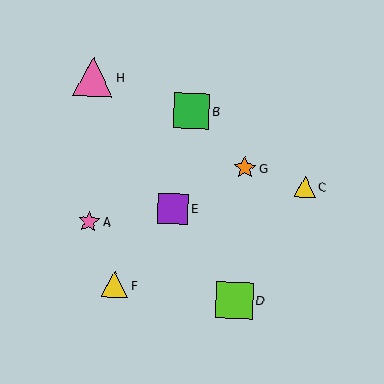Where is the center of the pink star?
The center of the pink star is at (89, 221).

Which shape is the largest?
The pink triangle (labeled H) is the largest.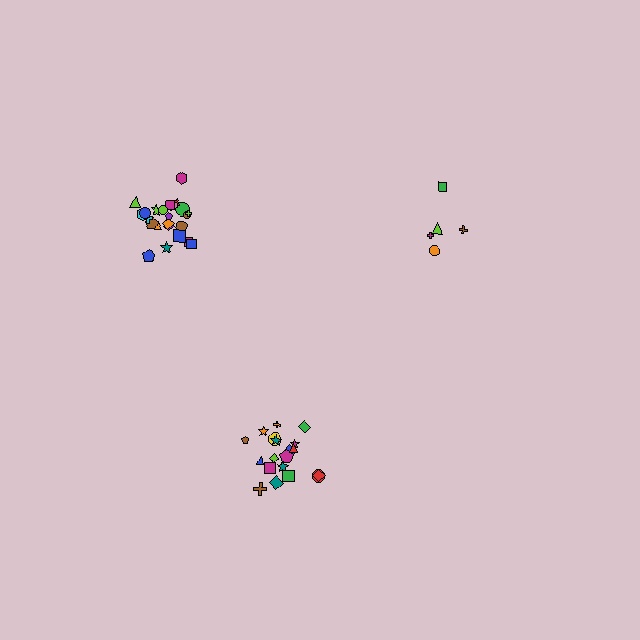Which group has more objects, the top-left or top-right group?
The top-left group.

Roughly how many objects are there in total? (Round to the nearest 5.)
Roughly 50 objects in total.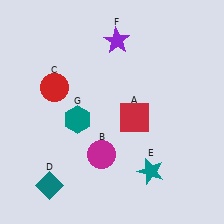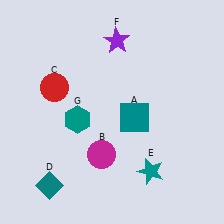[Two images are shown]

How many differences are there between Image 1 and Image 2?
There is 1 difference between the two images.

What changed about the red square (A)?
In Image 1, A is red. In Image 2, it changed to teal.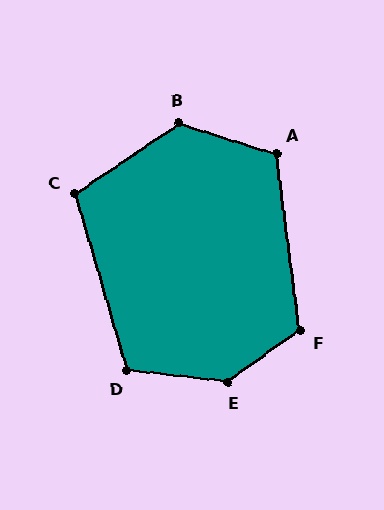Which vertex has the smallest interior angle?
C, at approximately 108 degrees.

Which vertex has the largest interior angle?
E, at approximately 138 degrees.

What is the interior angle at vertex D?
Approximately 113 degrees (obtuse).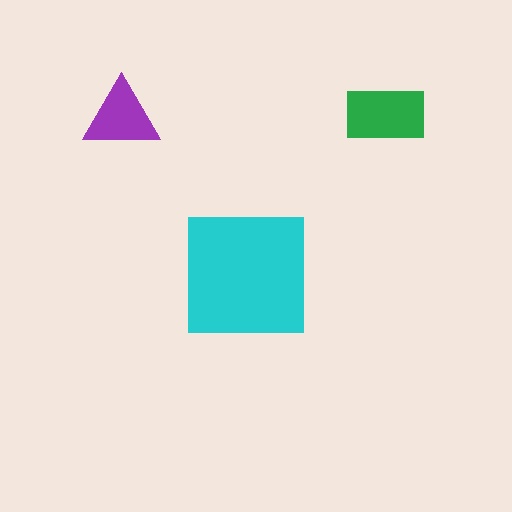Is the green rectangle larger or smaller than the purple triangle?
Larger.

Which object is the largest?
The cyan square.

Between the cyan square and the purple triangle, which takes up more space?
The cyan square.